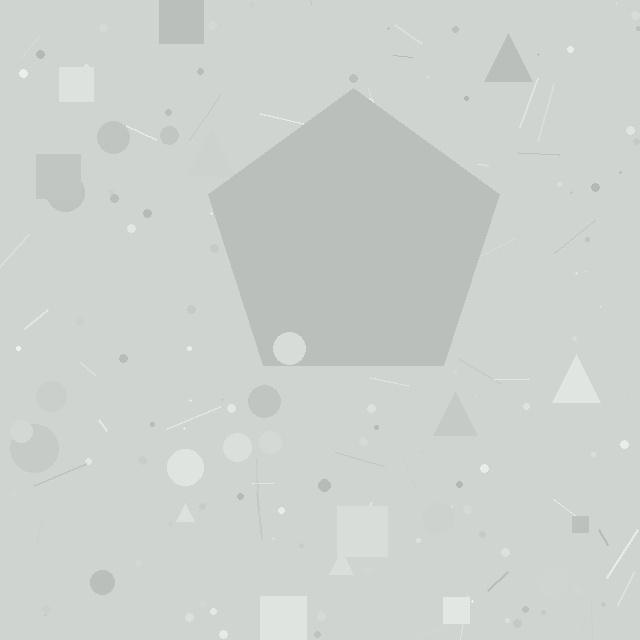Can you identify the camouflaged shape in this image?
The camouflaged shape is a pentagon.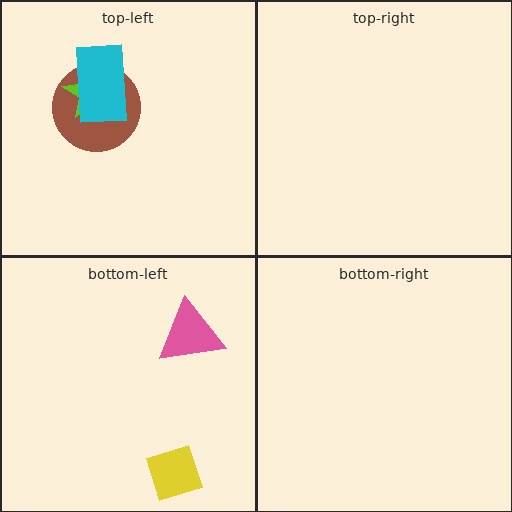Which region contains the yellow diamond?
The bottom-left region.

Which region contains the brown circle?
The top-left region.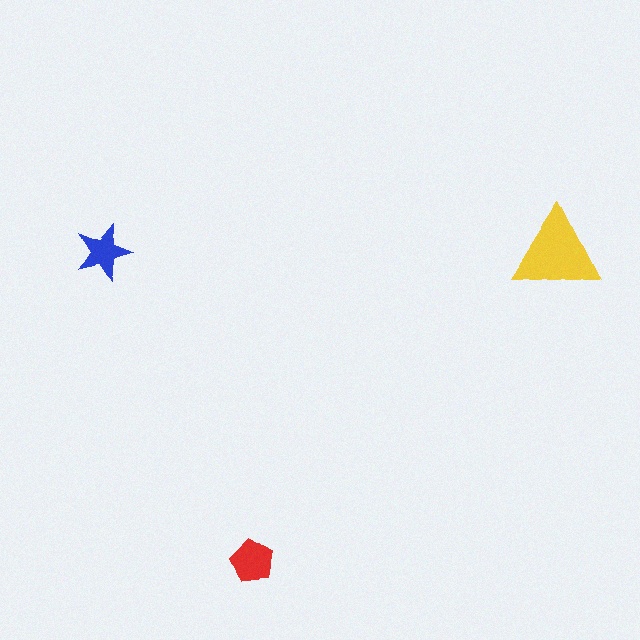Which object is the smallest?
The blue star.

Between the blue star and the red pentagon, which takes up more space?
The red pentagon.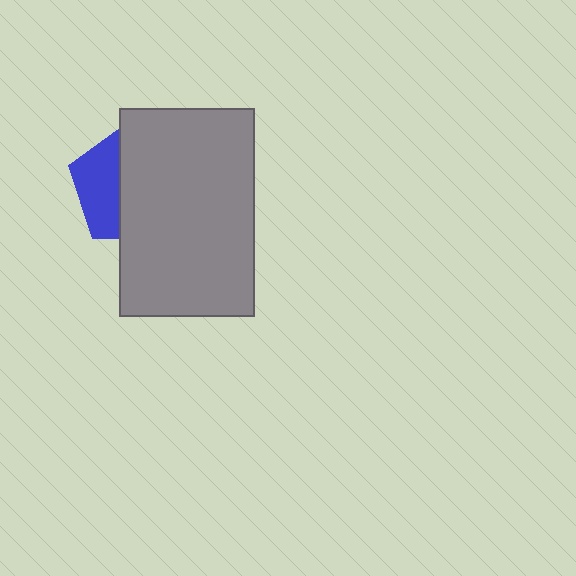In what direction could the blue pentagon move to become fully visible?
The blue pentagon could move left. That would shift it out from behind the gray rectangle entirely.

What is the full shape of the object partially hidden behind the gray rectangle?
The partially hidden object is a blue pentagon.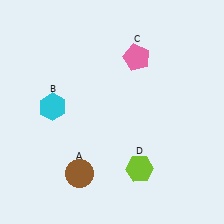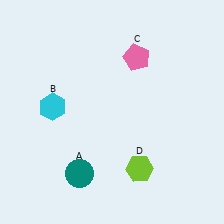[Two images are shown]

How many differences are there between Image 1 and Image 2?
There is 1 difference between the two images.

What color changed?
The circle (A) changed from brown in Image 1 to teal in Image 2.